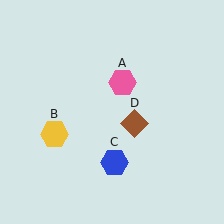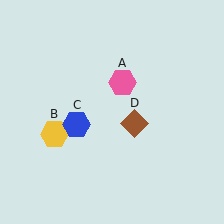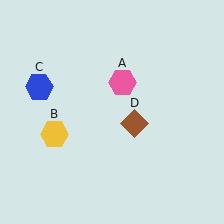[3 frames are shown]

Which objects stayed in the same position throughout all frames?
Pink hexagon (object A) and yellow hexagon (object B) and brown diamond (object D) remained stationary.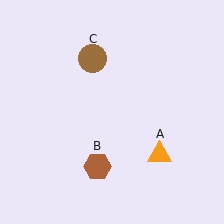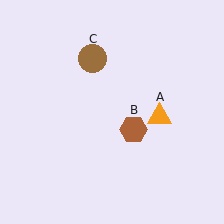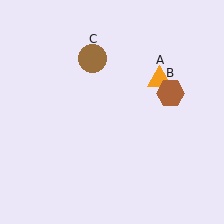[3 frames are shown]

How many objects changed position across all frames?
2 objects changed position: orange triangle (object A), brown hexagon (object B).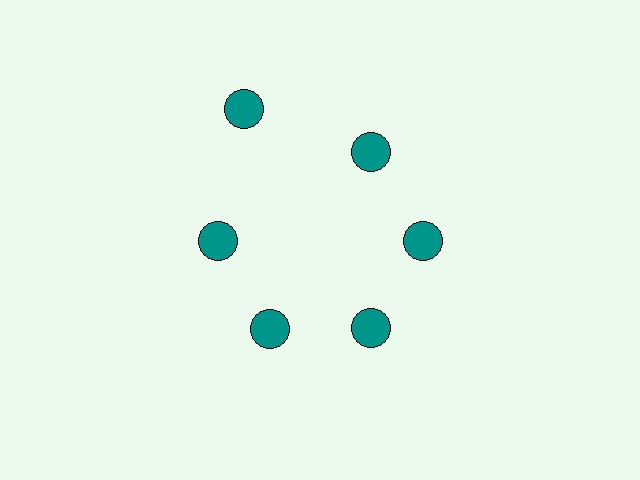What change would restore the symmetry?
The symmetry would be restored by moving it inward, back onto the ring so that all 6 circles sit at equal angles and equal distance from the center.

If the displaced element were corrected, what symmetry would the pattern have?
It would have 6-fold rotational symmetry — the pattern would map onto itself every 60 degrees.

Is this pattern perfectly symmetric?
No. The 6 teal circles are arranged in a ring, but one element near the 11 o'clock position is pushed outward from the center, breaking the 6-fold rotational symmetry.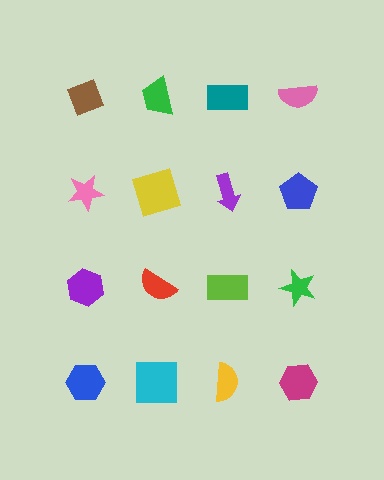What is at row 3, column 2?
A red semicircle.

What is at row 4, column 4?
A magenta hexagon.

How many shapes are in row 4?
4 shapes.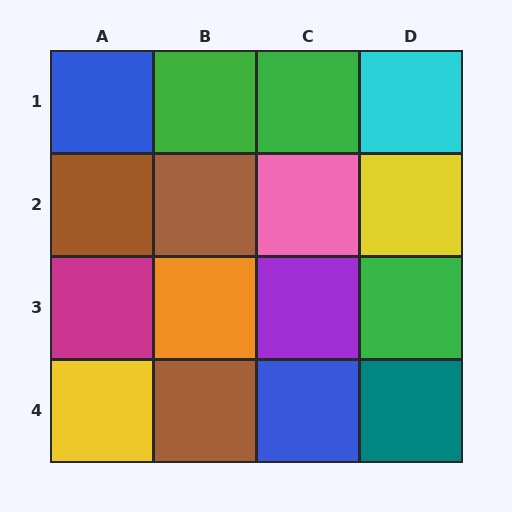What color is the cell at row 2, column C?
Pink.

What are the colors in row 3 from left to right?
Magenta, orange, purple, green.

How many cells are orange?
1 cell is orange.